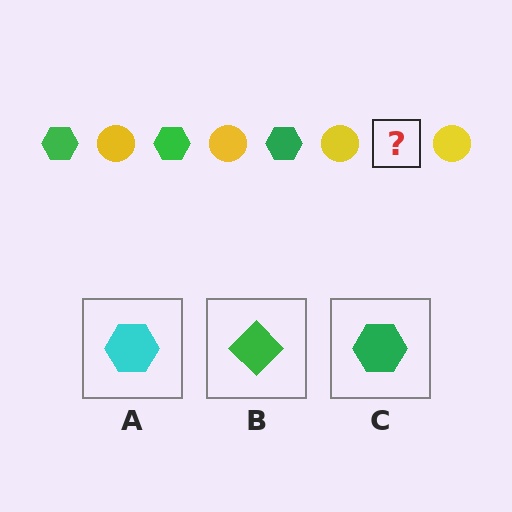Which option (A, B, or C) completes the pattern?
C.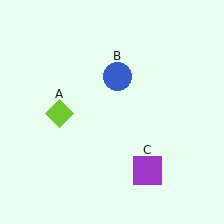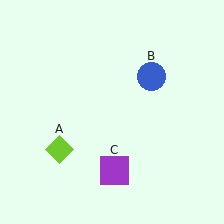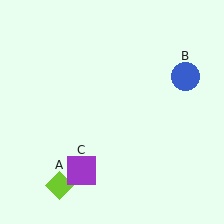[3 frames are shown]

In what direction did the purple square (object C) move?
The purple square (object C) moved left.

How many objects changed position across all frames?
3 objects changed position: lime diamond (object A), blue circle (object B), purple square (object C).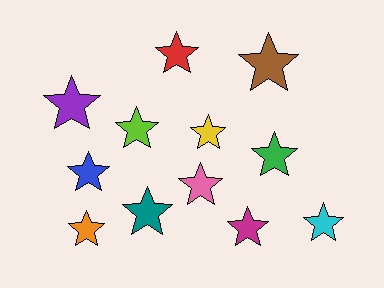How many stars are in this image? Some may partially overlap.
There are 12 stars.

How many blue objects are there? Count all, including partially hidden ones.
There is 1 blue object.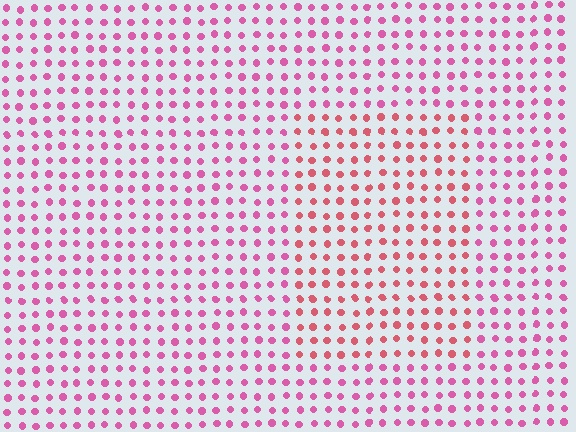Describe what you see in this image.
The image is filled with small pink elements in a uniform arrangement. A rectangle-shaped region is visible where the elements are tinted to a slightly different hue, forming a subtle color boundary.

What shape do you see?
I see a rectangle.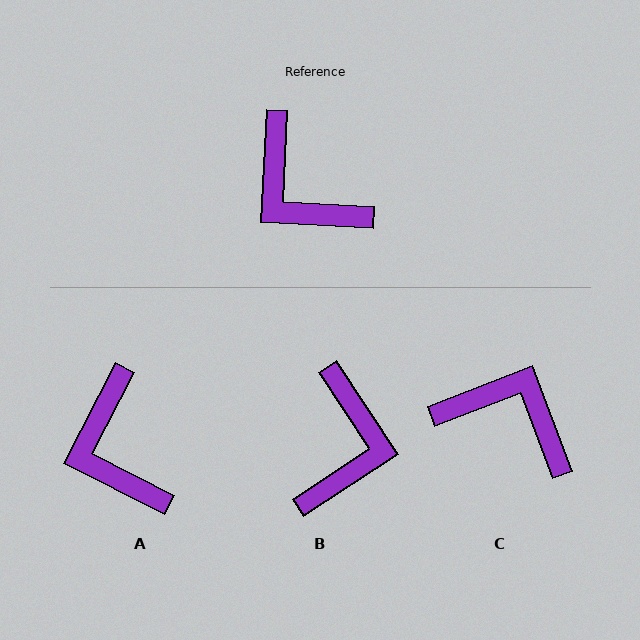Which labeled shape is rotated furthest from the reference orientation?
C, about 156 degrees away.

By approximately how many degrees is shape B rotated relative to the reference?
Approximately 126 degrees counter-clockwise.